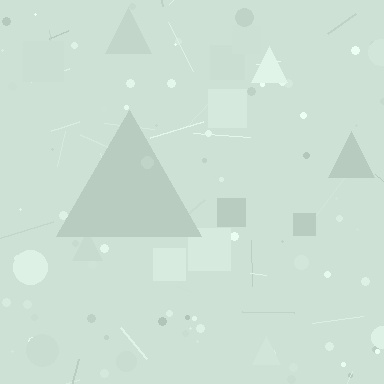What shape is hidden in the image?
A triangle is hidden in the image.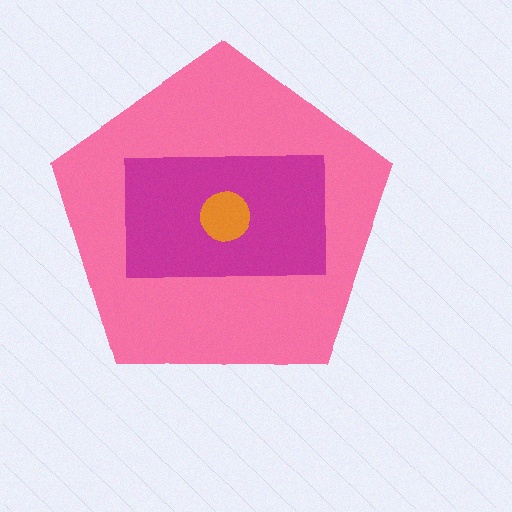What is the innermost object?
The orange circle.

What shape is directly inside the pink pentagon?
The magenta rectangle.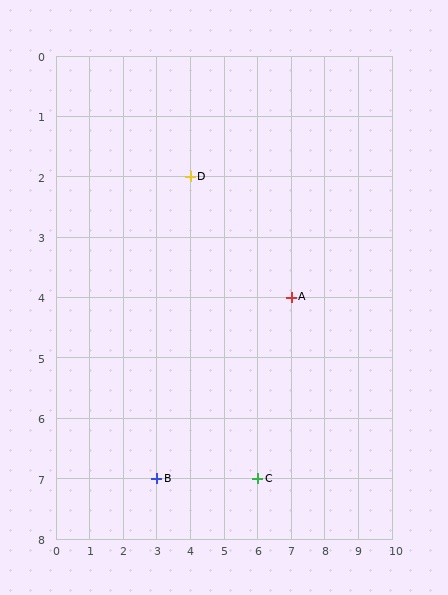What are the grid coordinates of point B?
Point B is at grid coordinates (3, 7).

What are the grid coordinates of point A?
Point A is at grid coordinates (7, 4).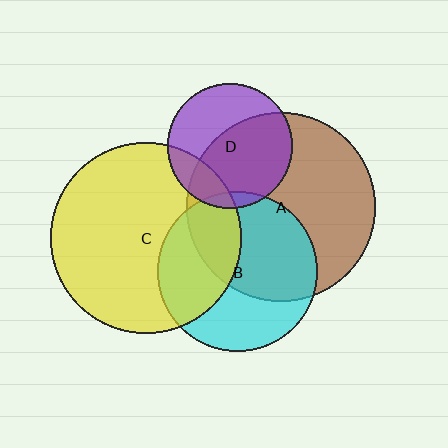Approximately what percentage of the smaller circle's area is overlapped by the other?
Approximately 55%.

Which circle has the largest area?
Circle C (yellow).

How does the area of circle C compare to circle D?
Approximately 2.3 times.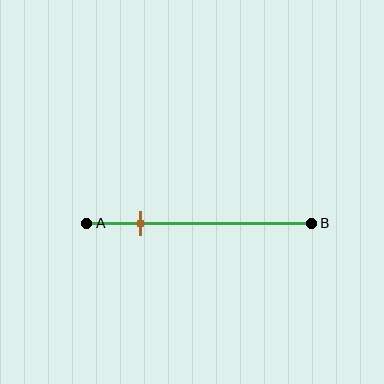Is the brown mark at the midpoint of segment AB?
No, the mark is at about 25% from A, not at the 50% midpoint.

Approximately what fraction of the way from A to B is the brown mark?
The brown mark is approximately 25% of the way from A to B.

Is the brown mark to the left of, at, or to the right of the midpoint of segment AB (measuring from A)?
The brown mark is to the left of the midpoint of segment AB.